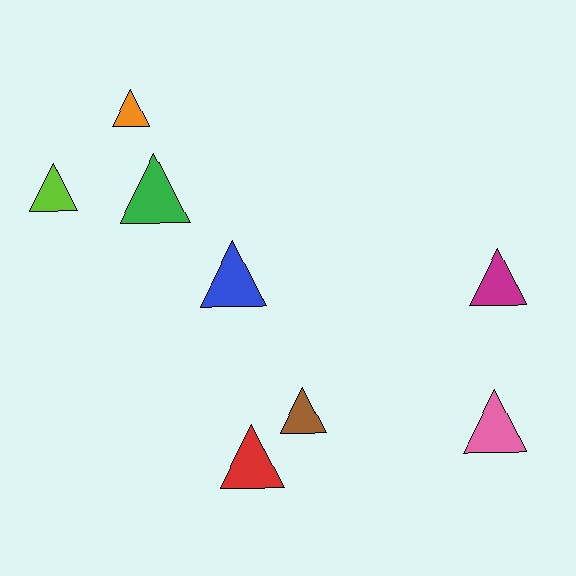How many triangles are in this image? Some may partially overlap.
There are 8 triangles.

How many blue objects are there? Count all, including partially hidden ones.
There is 1 blue object.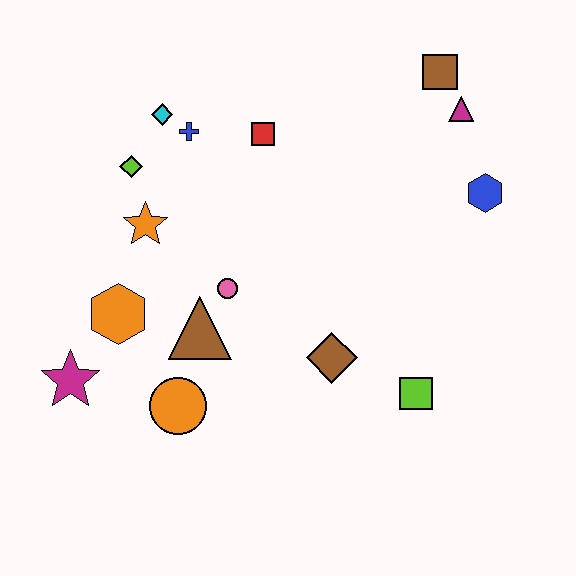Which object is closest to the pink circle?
The brown triangle is closest to the pink circle.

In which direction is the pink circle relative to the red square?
The pink circle is below the red square.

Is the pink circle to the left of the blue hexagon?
Yes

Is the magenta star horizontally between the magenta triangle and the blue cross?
No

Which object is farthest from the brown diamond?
The brown square is farthest from the brown diamond.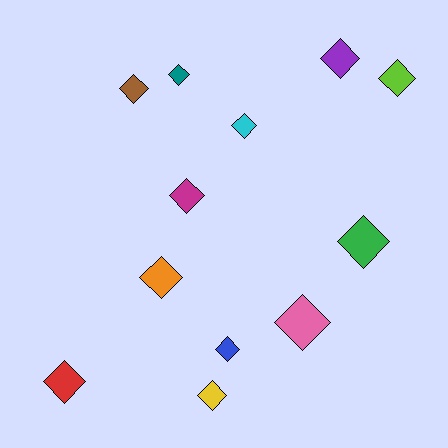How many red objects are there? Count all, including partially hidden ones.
There is 1 red object.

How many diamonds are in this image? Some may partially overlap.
There are 12 diamonds.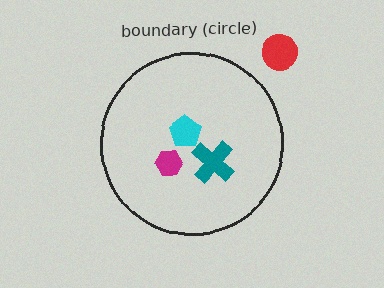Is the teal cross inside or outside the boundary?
Inside.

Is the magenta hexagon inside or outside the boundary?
Inside.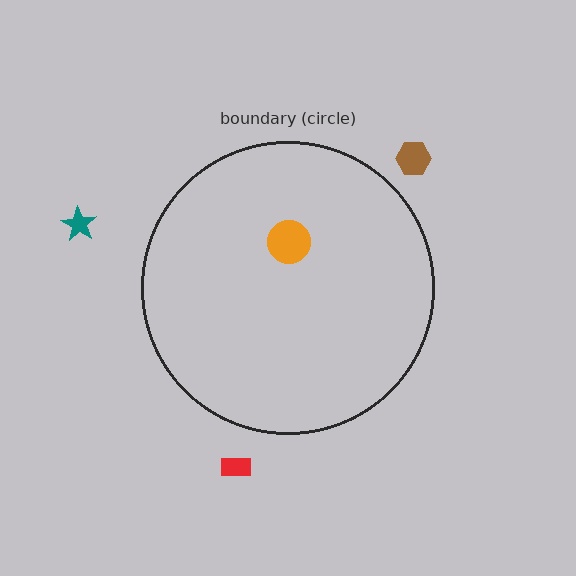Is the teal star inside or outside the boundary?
Outside.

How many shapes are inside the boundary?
1 inside, 3 outside.